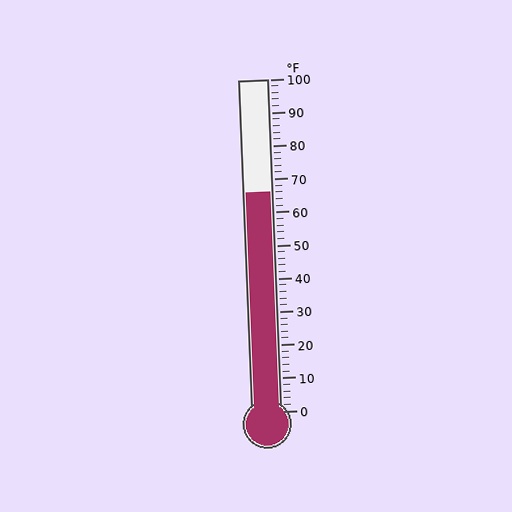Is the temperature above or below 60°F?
The temperature is above 60°F.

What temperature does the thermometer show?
The thermometer shows approximately 66°F.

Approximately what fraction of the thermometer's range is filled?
The thermometer is filled to approximately 65% of its range.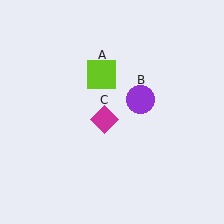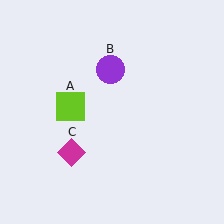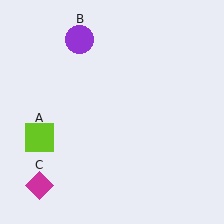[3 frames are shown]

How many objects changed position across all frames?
3 objects changed position: lime square (object A), purple circle (object B), magenta diamond (object C).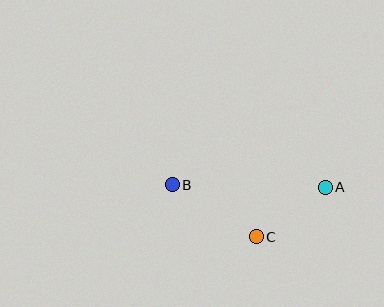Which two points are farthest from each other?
Points A and B are farthest from each other.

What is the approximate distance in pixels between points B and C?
The distance between B and C is approximately 99 pixels.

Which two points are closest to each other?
Points A and C are closest to each other.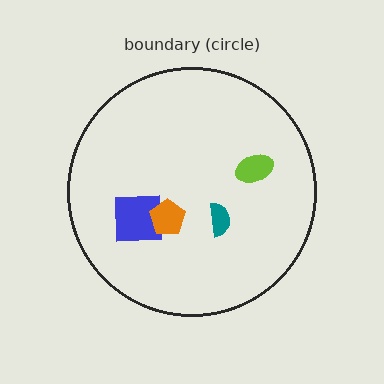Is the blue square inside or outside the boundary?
Inside.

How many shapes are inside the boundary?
4 inside, 0 outside.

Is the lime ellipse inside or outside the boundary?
Inside.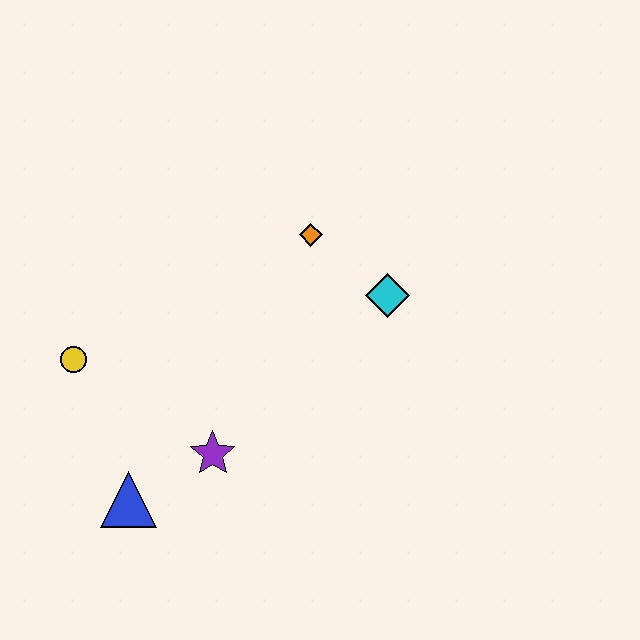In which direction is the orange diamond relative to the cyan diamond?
The orange diamond is to the left of the cyan diamond.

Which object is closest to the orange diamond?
The cyan diamond is closest to the orange diamond.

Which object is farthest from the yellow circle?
The cyan diamond is farthest from the yellow circle.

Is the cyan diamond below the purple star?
No